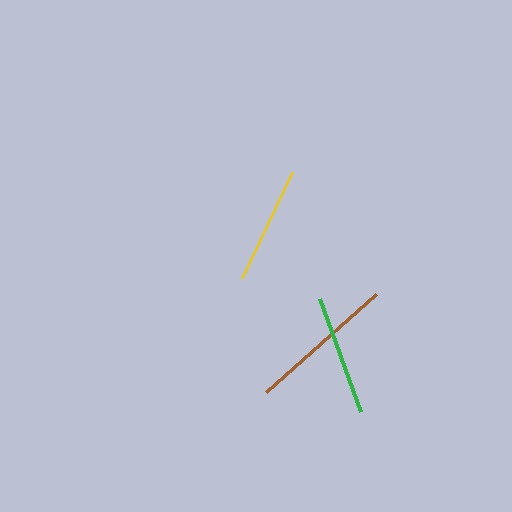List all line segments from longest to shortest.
From longest to shortest: brown, green, yellow.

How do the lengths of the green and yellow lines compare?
The green and yellow lines are approximately the same length.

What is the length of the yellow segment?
The yellow segment is approximately 117 pixels long.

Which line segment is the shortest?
The yellow line is the shortest at approximately 117 pixels.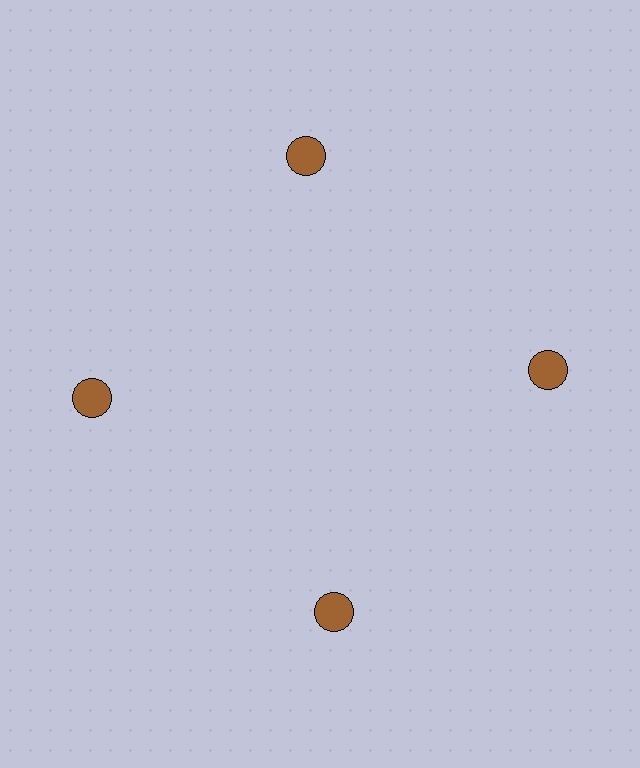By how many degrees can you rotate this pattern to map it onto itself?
The pattern maps onto itself every 90 degrees of rotation.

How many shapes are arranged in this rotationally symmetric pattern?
There are 4 shapes, arranged in 4 groups of 1.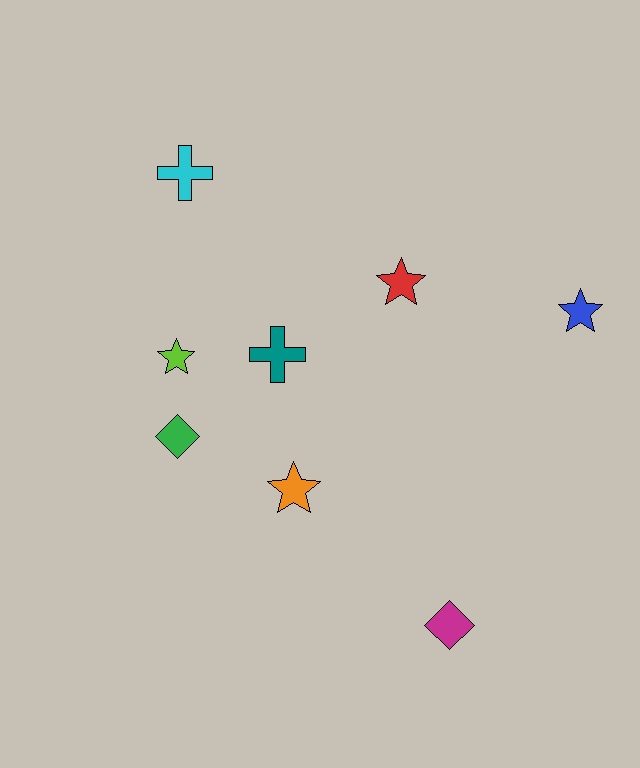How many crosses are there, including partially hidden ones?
There are 2 crosses.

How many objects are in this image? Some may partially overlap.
There are 8 objects.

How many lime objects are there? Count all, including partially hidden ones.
There is 1 lime object.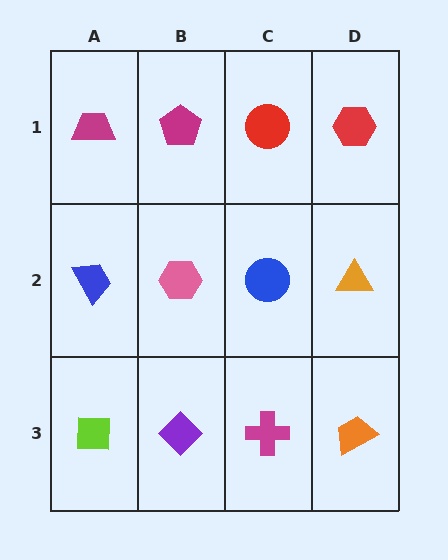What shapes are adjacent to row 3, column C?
A blue circle (row 2, column C), a purple diamond (row 3, column B), an orange trapezoid (row 3, column D).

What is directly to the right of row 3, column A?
A purple diamond.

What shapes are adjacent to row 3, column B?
A pink hexagon (row 2, column B), a lime square (row 3, column A), a magenta cross (row 3, column C).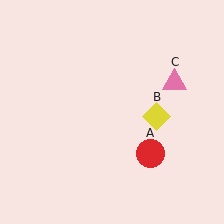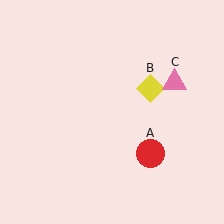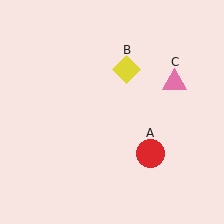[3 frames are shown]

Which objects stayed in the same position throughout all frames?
Red circle (object A) and pink triangle (object C) remained stationary.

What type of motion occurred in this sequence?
The yellow diamond (object B) rotated counterclockwise around the center of the scene.